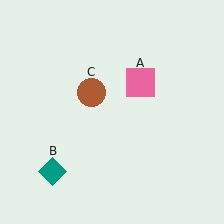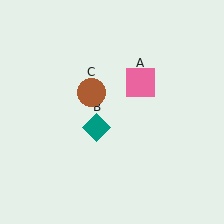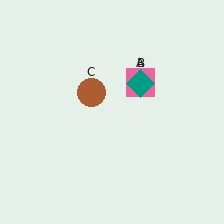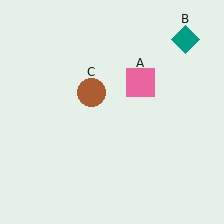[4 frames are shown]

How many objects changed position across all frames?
1 object changed position: teal diamond (object B).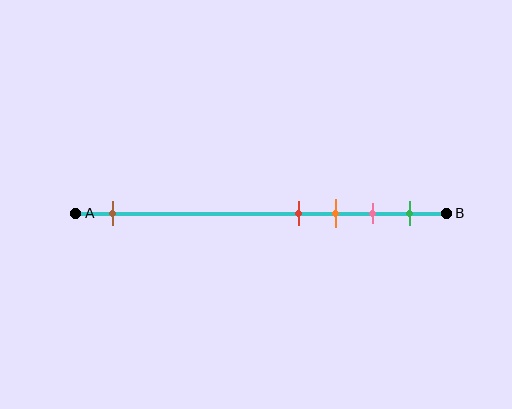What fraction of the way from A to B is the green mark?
The green mark is approximately 90% (0.9) of the way from A to B.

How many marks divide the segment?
There are 5 marks dividing the segment.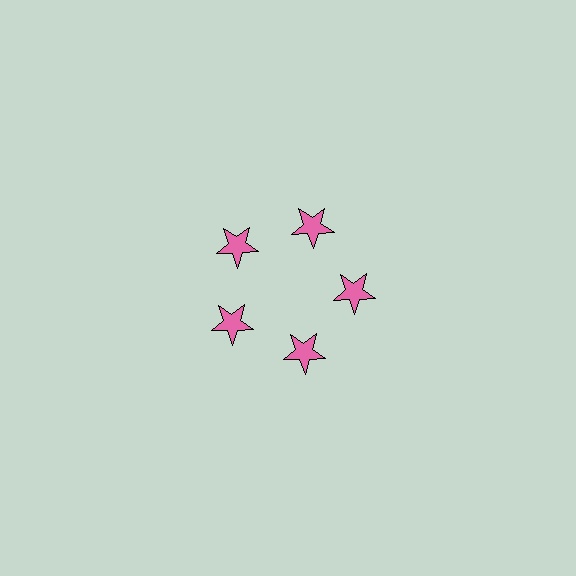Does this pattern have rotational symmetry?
Yes, this pattern has 5-fold rotational symmetry. It looks the same after rotating 72 degrees around the center.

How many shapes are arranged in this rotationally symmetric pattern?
There are 5 shapes, arranged in 5 groups of 1.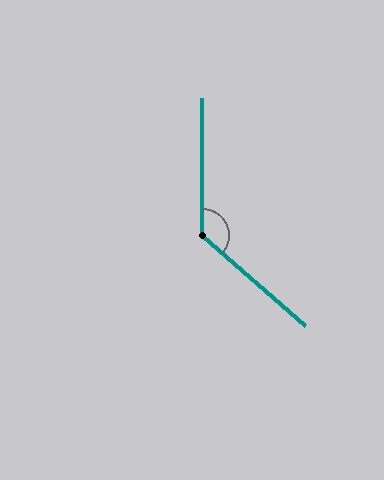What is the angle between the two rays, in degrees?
Approximately 131 degrees.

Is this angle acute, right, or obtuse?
It is obtuse.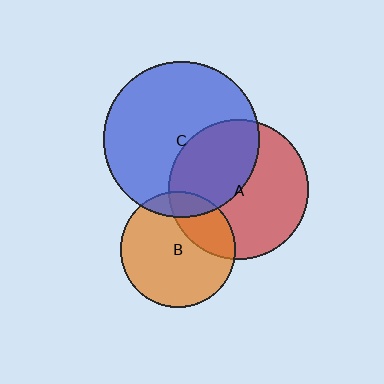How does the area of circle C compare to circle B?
Approximately 1.8 times.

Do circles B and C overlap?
Yes.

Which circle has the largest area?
Circle C (blue).